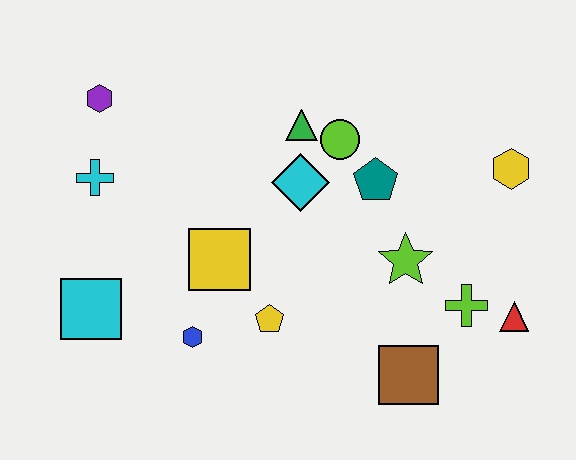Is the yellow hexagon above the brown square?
Yes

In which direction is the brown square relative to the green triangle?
The brown square is below the green triangle.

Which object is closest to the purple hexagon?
The cyan cross is closest to the purple hexagon.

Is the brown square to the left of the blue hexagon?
No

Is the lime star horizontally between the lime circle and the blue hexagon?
No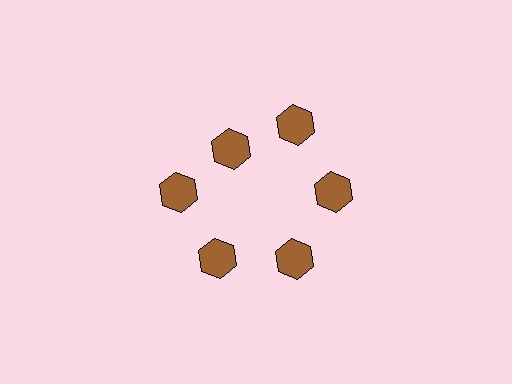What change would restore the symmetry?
The symmetry would be restored by moving it outward, back onto the ring so that all 6 hexagons sit at equal angles and equal distance from the center.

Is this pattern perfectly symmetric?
No. The 6 brown hexagons are arranged in a ring, but one element near the 11 o'clock position is pulled inward toward the center, breaking the 6-fold rotational symmetry.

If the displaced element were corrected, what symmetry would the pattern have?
It would have 6-fold rotational symmetry — the pattern would map onto itself every 60 degrees.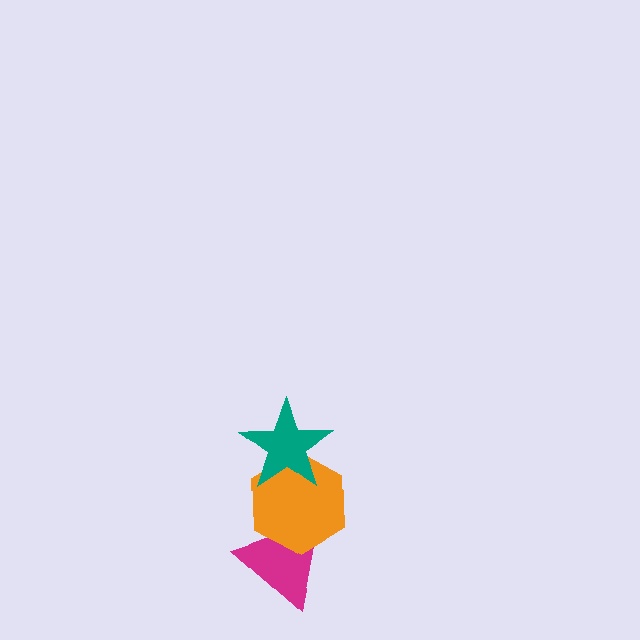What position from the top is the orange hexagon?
The orange hexagon is 2nd from the top.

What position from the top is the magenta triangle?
The magenta triangle is 3rd from the top.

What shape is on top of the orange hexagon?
The teal star is on top of the orange hexagon.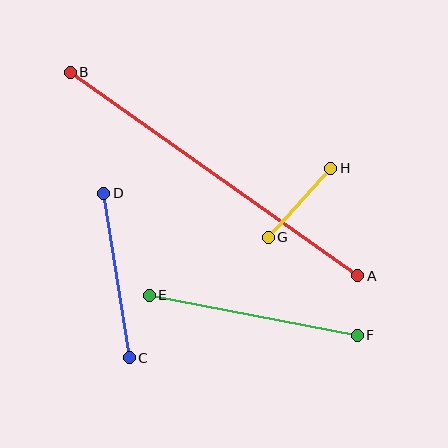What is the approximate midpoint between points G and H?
The midpoint is at approximately (299, 203) pixels.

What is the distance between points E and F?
The distance is approximately 212 pixels.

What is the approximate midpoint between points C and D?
The midpoint is at approximately (116, 276) pixels.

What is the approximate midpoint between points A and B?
The midpoint is at approximately (214, 174) pixels.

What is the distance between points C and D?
The distance is approximately 166 pixels.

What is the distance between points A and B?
The distance is approximately 352 pixels.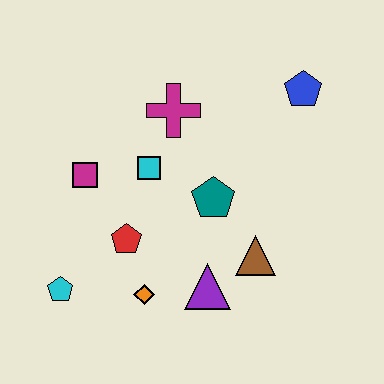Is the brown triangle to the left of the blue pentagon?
Yes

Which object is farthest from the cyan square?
The blue pentagon is farthest from the cyan square.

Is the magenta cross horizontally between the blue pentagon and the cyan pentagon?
Yes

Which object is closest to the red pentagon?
The orange diamond is closest to the red pentagon.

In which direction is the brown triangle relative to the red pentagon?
The brown triangle is to the right of the red pentagon.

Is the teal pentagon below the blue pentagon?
Yes